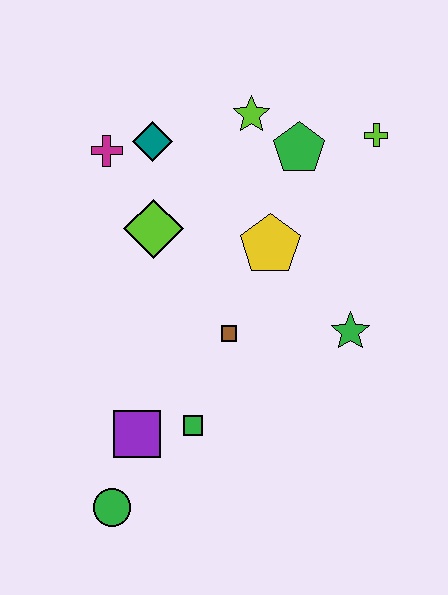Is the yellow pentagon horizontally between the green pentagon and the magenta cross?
Yes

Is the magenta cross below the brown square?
No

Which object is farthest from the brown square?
The lime cross is farthest from the brown square.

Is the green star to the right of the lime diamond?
Yes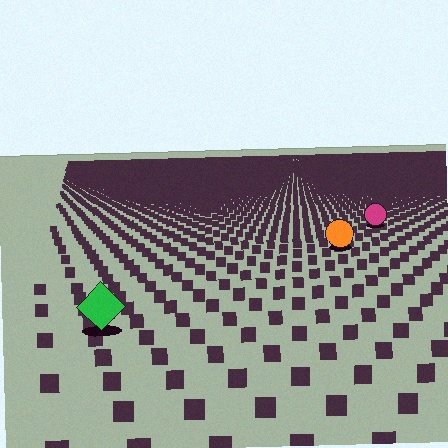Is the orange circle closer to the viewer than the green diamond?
No. The green diamond is closer — you can tell from the texture gradient: the ground texture is coarser near it.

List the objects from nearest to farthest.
From nearest to farthest: the green diamond, the orange circle, the magenta circle.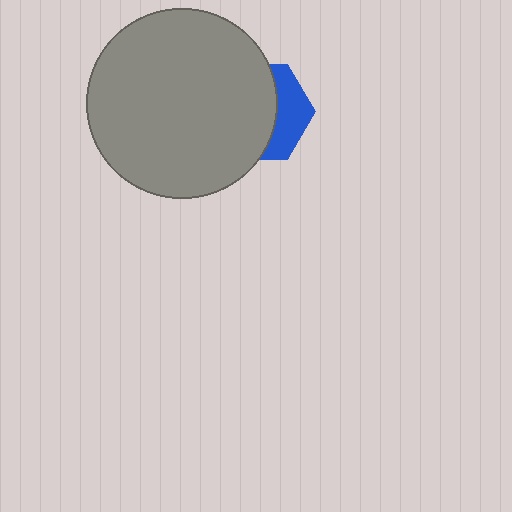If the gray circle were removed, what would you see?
You would see the complete blue hexagon.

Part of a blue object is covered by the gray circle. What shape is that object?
It is a hexagon.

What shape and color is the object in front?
The object in front is a gray circle.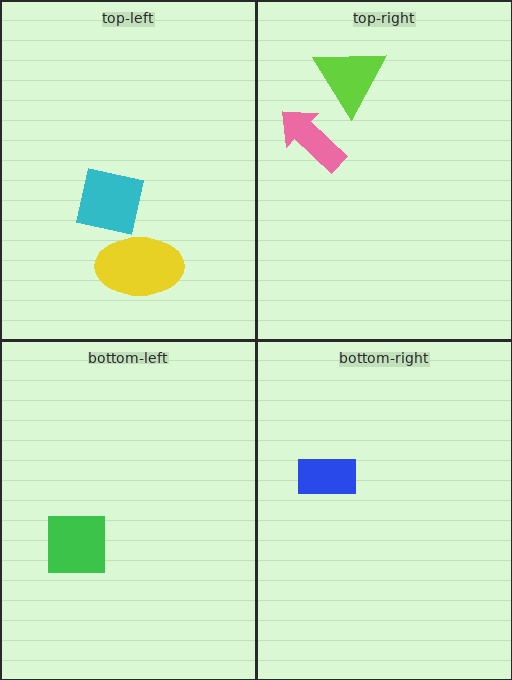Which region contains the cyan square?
The top-left region.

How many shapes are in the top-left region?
2.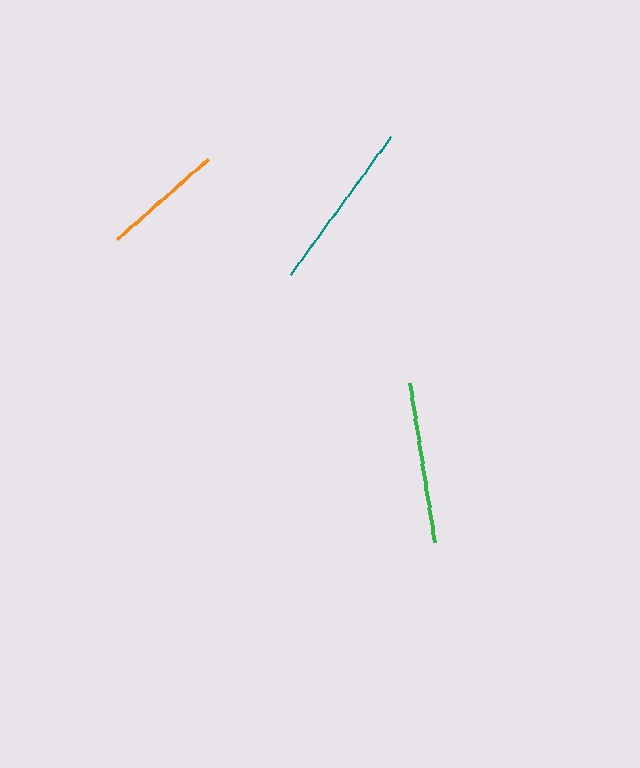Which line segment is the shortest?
The orange line is the shortest at approximately 120 pixels.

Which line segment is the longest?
The teal line is the longest at approximately 171 pixels.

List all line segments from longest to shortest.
From longest to shortest: teal, green, orange.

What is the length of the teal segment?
The teal segment is approximately 171 pixels long.